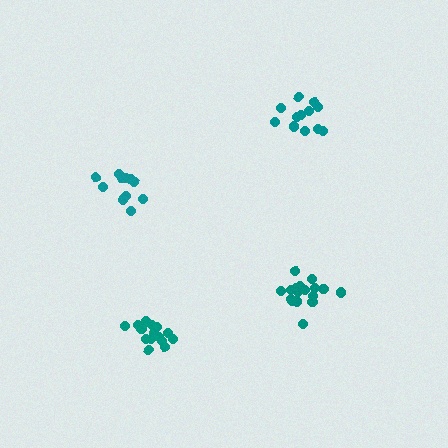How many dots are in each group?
Group 1: 16 dots, Group 2: 12 dots, Group 3: 17 dots, Group 4: 12 dots (57 total).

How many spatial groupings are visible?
There are 4 spatial groupings.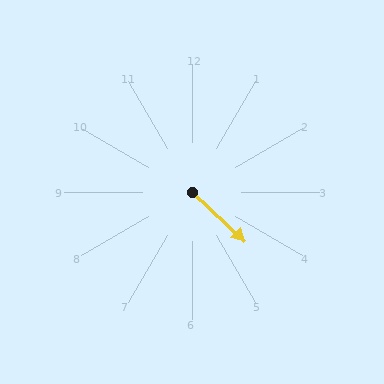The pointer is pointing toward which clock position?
Roughly 4 o'clock.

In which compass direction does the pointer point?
Southeast.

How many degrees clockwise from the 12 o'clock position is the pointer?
Approximately 133 degrees.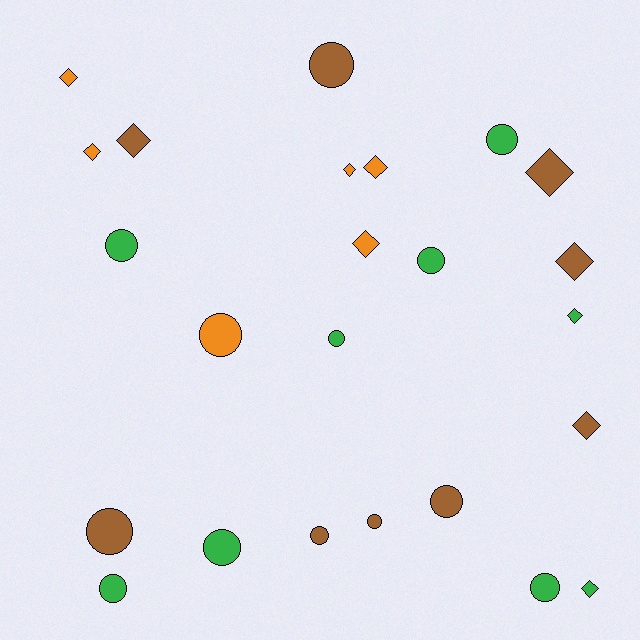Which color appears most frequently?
Green, with 9 objects.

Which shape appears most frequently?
Circle, with 13 objects.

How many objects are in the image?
There are 24 objects.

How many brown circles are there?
There are 5 brown circles.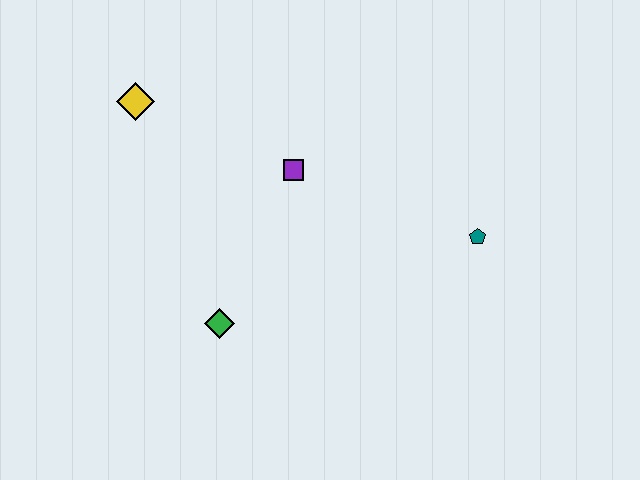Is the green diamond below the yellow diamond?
Yes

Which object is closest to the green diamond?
The purple square is closest to the green diamond.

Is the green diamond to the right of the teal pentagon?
No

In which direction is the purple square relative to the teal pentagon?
The purple square is to the left of the teal pentagon.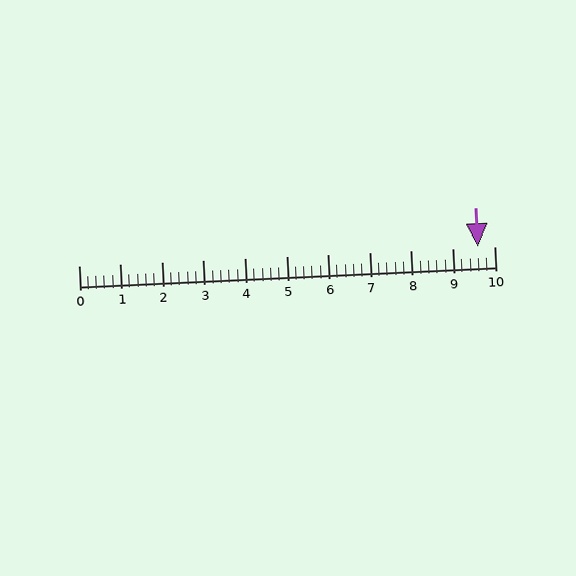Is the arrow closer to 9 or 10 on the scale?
The arrow is closer to 10.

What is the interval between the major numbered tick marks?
The major tick marks are spaced 1 units apart.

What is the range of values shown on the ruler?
The ruler shows values from 0 to 10.